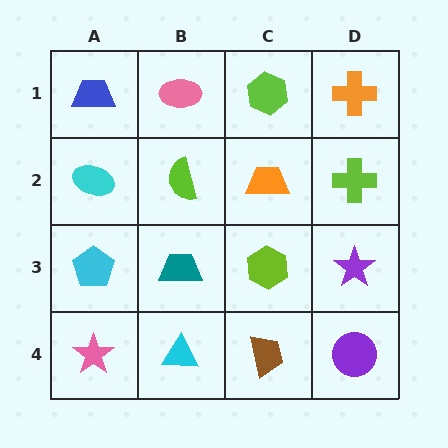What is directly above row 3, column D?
A lime cross.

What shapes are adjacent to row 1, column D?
A lime cross (row 2, column D), a lime hexagon (row 1, column C).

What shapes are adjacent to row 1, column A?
A cyan ellipse (row 2, column A), a pink ellipse (row 1, column B).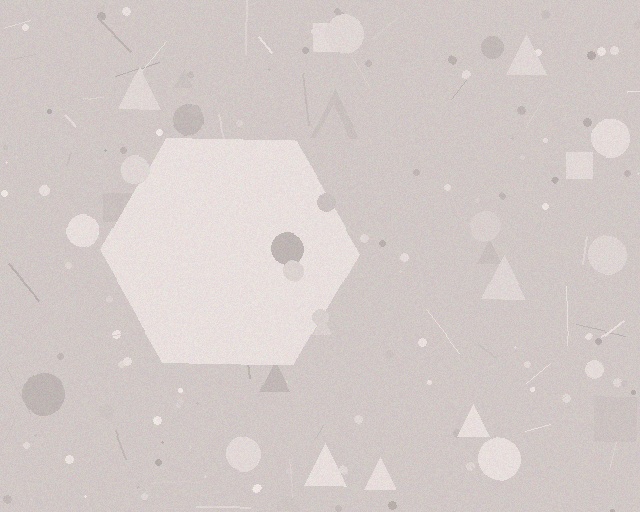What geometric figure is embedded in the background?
A hexagon is embedded in the background.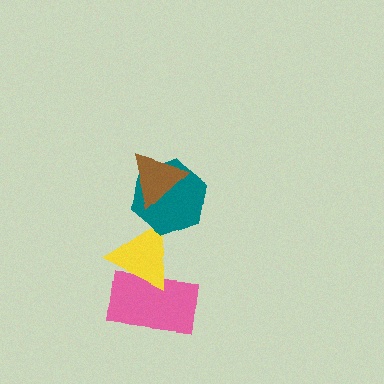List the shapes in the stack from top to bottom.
From top to bottom: the brown triangle, the teal hexagon, the yellow triangle, the pink rectangle.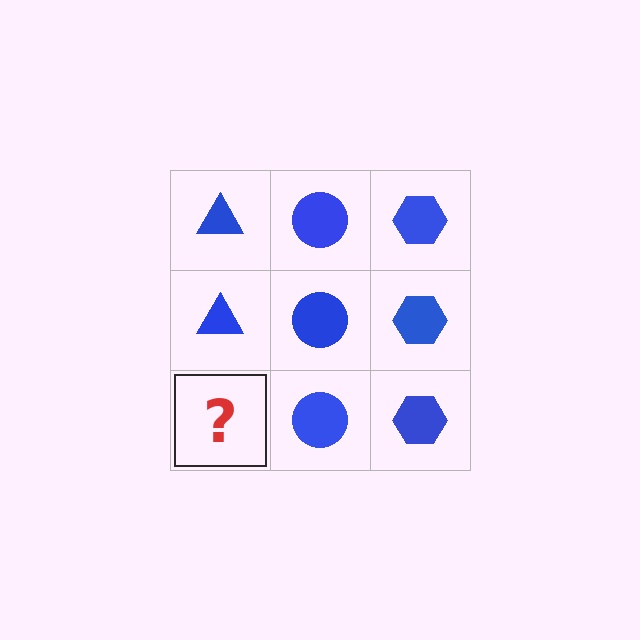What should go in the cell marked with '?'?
The missing cell should contain a blue triangle.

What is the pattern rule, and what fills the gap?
The rule is that each column has a consistent shape. The gap should be filled with a blue triangle.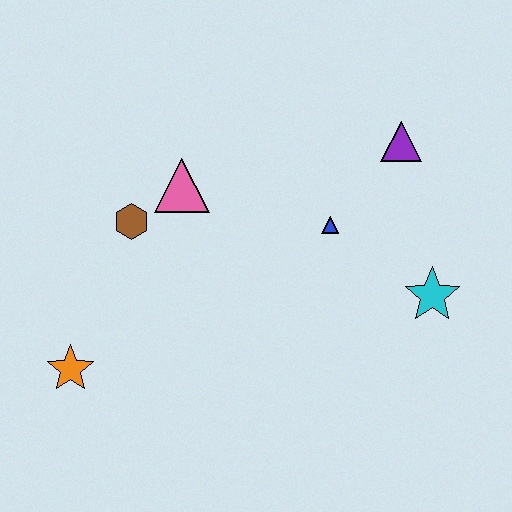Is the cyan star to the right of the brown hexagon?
Yes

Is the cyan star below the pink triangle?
Yes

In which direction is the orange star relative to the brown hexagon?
The orange star is below the brown hexagon.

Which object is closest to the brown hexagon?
The pink triangle is closest to the brown hexagon.